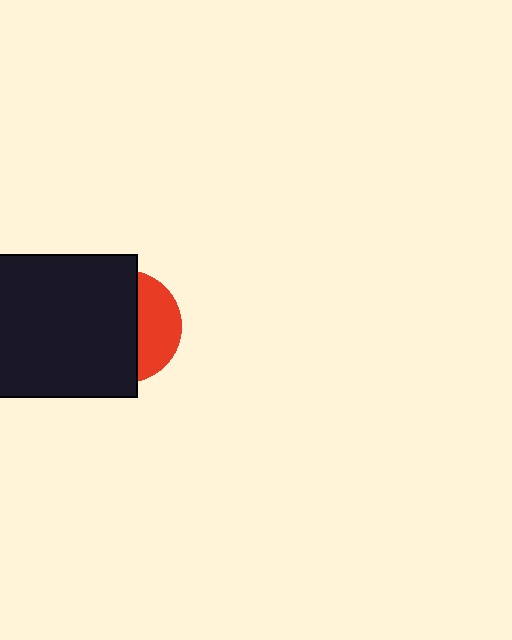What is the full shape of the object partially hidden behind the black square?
The partially hidden object is a red circle.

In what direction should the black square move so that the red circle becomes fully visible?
The black square should move left. That is the shortest direction to clear the overlap and leave the red circle fully visible.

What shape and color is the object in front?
The object in front is a black square.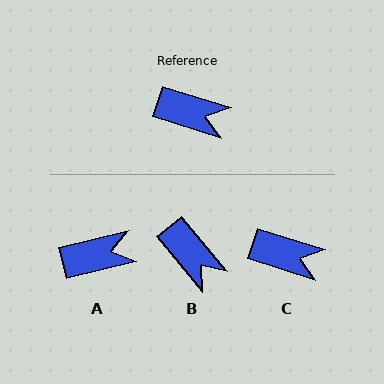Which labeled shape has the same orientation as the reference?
C.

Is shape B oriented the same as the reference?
No, it is off by about 33 degrees.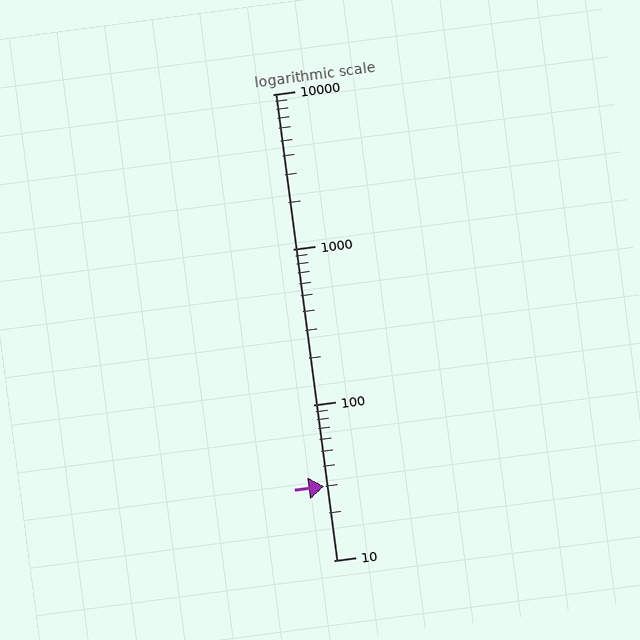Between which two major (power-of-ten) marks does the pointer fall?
The pointer is between 10 and 100.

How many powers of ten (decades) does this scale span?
The scale spans 3 decades, from 10 to 10000.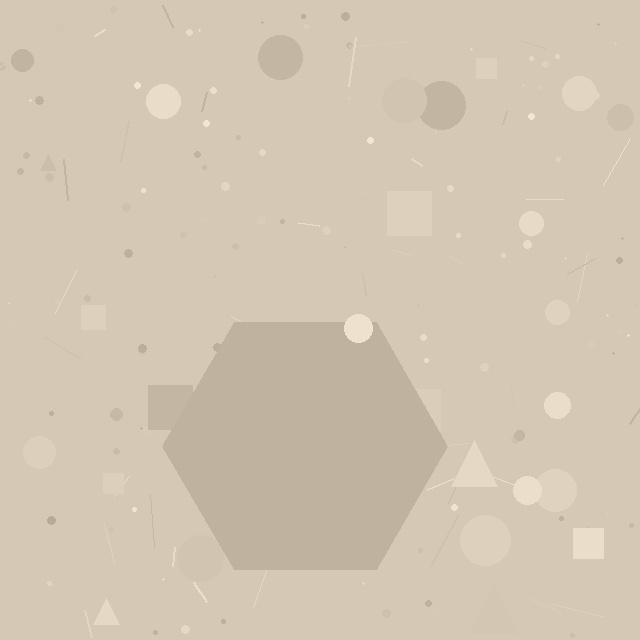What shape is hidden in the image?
A hexagon is hidden in the image.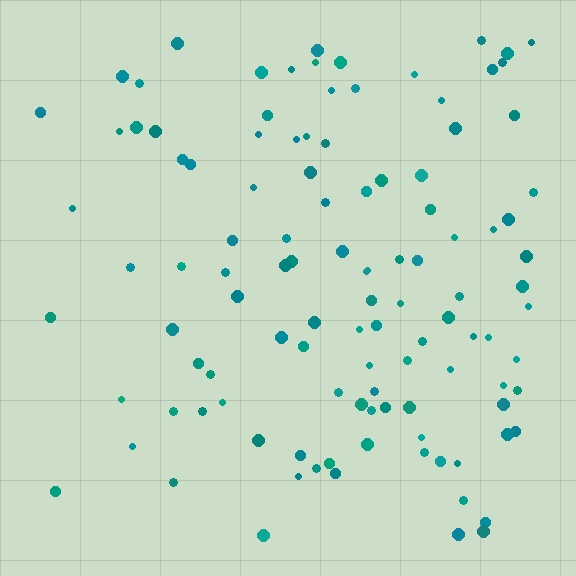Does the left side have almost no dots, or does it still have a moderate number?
Still a moderate number, just noticeably fewer than the right.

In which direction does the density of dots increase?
From left to right, with the right side densest.